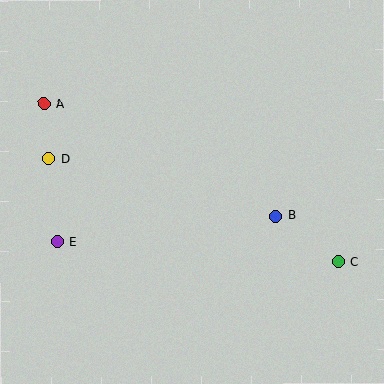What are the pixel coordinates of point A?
Point A is at (44, 104).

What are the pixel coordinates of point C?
Point C is at (339, 262).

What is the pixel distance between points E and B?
The distance between E and B is 220 pixels.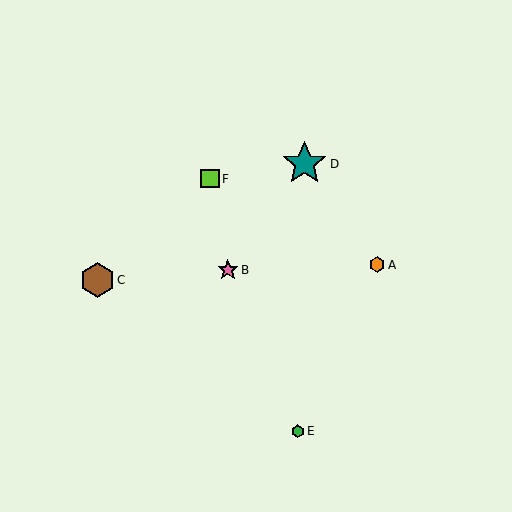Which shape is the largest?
The teal star (labeled D) is the largest.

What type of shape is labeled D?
Shape D is a teal star.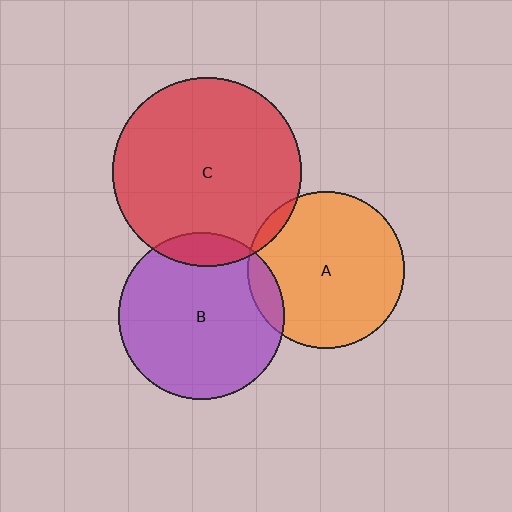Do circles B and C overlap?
Yes.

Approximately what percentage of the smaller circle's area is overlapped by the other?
Approximately 10%.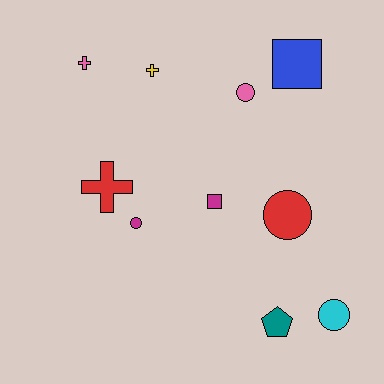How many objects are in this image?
There are 10 objects.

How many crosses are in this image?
There are 3 crosses.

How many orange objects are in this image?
There are no orange objects.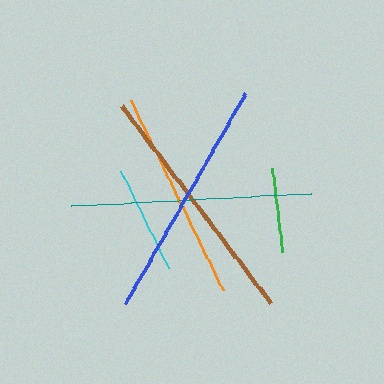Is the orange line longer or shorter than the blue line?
The blue line is longer than the orange line.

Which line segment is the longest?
The brown line is the longest at approximately 248 pixels.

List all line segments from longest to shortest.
From longest to shortest: brown, blue, teal, orange, cyan, green.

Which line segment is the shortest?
The green line is the shortest at approximately 84 pixels.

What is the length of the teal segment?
The teal segment is approximately 239 pixels long.